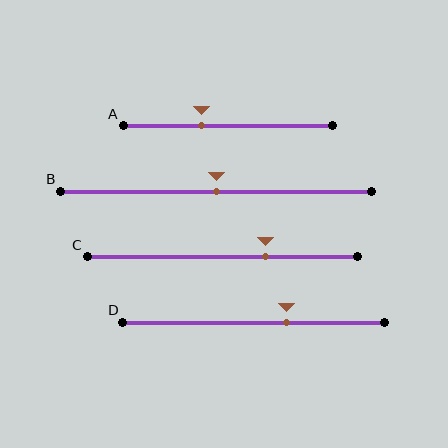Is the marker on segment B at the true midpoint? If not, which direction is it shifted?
Yes, the marker on segment B is at the true midpoint.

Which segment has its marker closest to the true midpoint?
Segment B has its marker closest to the true midpoint.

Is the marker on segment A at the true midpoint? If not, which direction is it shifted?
No, the marker on segment A is shifted to the left by about 13% of the segment length.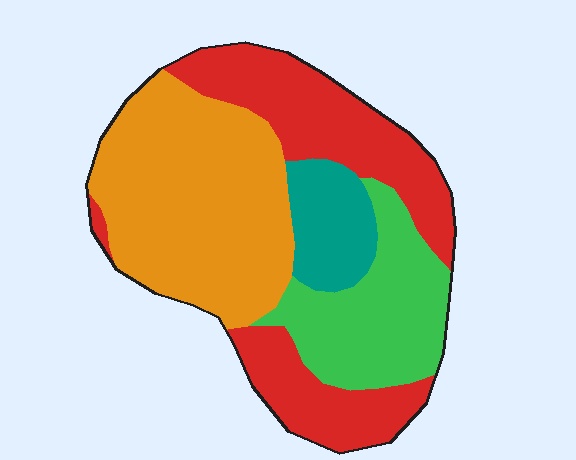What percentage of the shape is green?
Green takes up about one fifth (1/5) of the shape.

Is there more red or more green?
Red.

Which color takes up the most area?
Orange, at roughly 35%.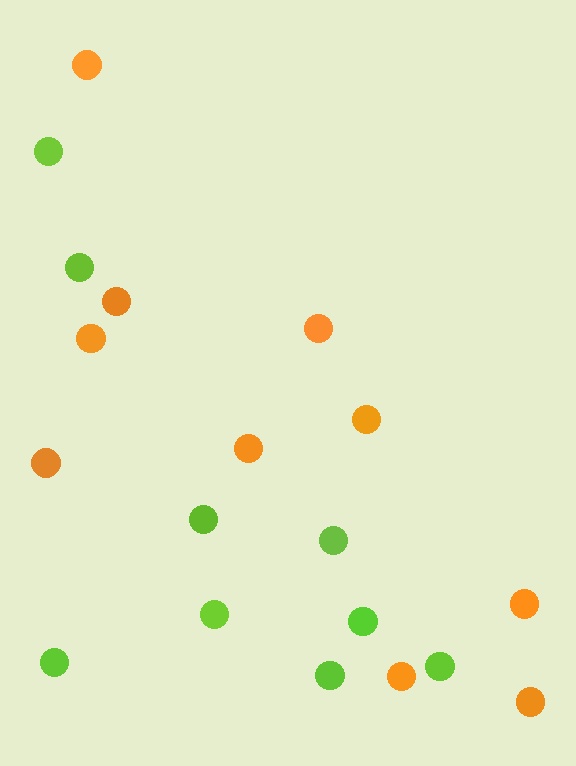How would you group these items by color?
There are 2 groups: one group of orange circles (10) and one group of lime circles (9).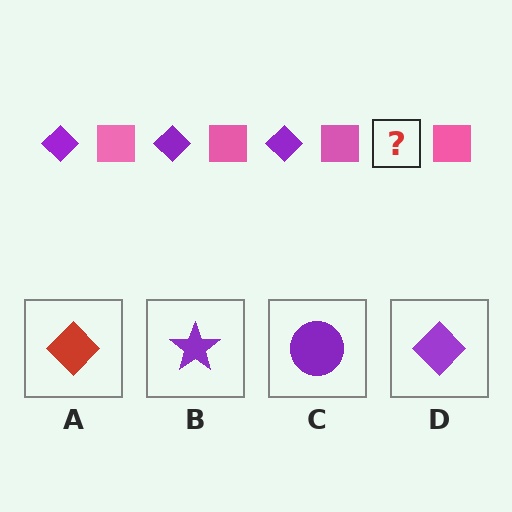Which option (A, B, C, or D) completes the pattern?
D.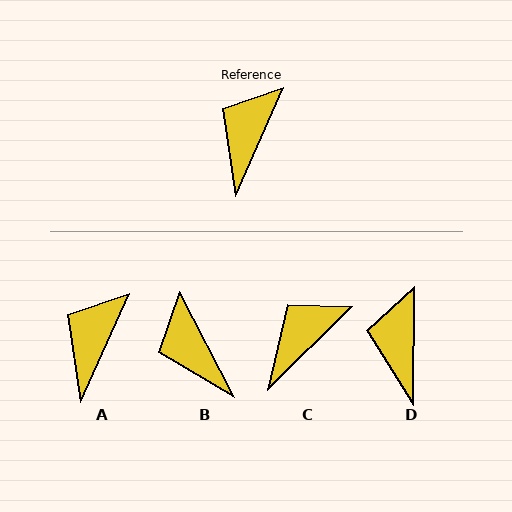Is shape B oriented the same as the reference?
No, it is off by about 51 degrees.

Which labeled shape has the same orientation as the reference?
A.